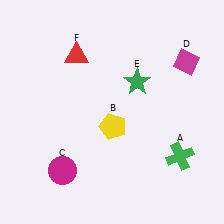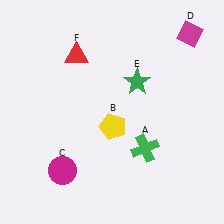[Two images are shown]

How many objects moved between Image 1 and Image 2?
2 objects moved between the two images.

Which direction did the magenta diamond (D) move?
The magenta diamond (D) moved up.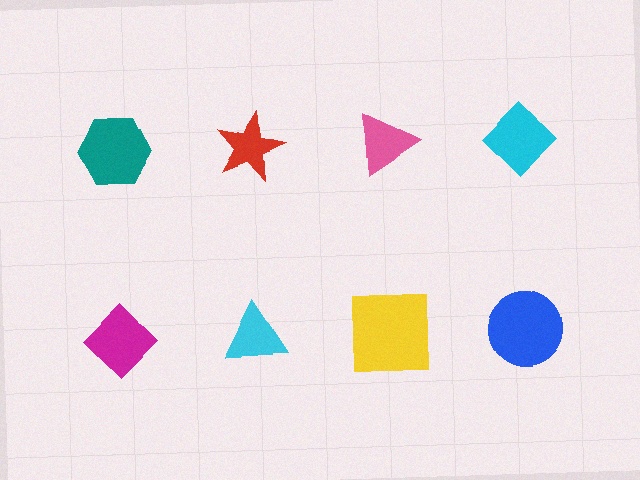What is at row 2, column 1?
A magenta diamond.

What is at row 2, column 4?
A blue circle.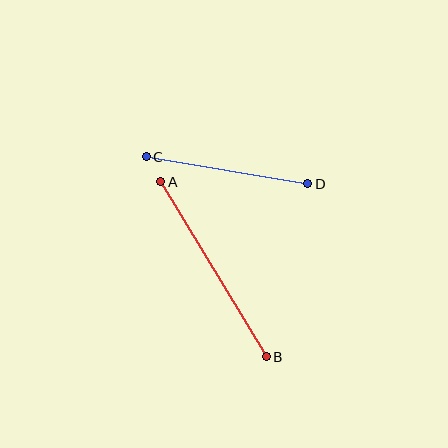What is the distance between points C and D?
The distance is approximately 164 pixels.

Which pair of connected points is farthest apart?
Points A and B are farthest apart.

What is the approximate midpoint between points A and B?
The midpoint is at approximately (213, 269) pixels.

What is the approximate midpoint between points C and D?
The midpoint is at approximately (227, 170) pixels.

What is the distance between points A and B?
The distance is approximately 204 pixels.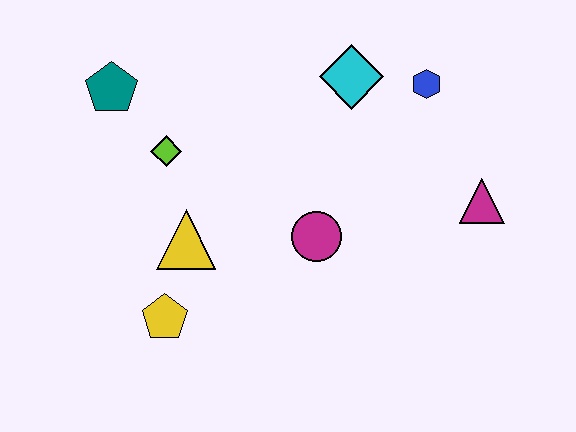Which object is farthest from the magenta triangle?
The teal pentagon is farthest from the magenta triangle.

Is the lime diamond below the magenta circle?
No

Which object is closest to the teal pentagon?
The lime diamond is closest to the teal pentagon.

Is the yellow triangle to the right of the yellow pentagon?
Yes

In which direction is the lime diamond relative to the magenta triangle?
The lime diamond is to the left of the magenta triangle.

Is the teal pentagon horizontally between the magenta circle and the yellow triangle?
No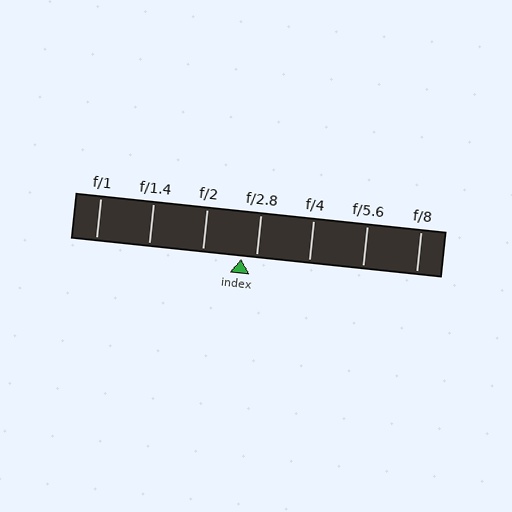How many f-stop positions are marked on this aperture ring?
There are 7 f-stop positions marked.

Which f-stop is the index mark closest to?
The index mark is closest to f/2.8.